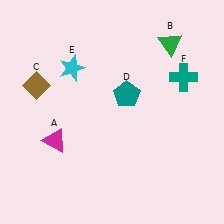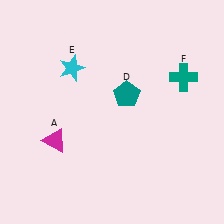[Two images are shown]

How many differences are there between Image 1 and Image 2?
There are 2 differences between the two images.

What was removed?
The brown diamond (C), the green triangle (B) were removed in Image 2.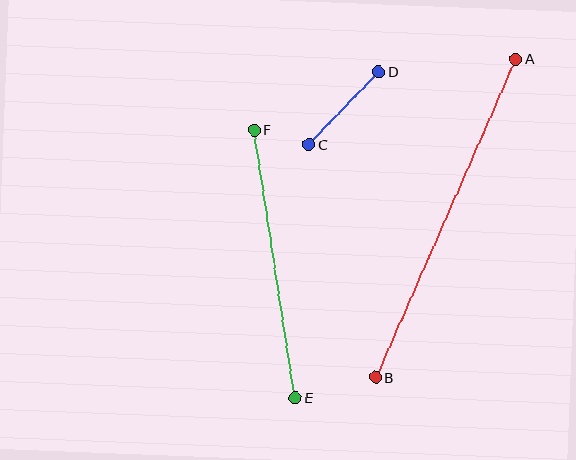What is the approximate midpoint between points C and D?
The midpoint is at approximately (344, 108) pixels.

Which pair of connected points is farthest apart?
Points A and B are farthest apart.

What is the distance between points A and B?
The distance is approximately 348 pixels.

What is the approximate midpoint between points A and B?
The midpoint is at approximately (445, 218) pixels.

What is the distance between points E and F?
The distance is approximately 271 pixels.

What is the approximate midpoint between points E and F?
The midpoint is at approximately (275, 264) pixels.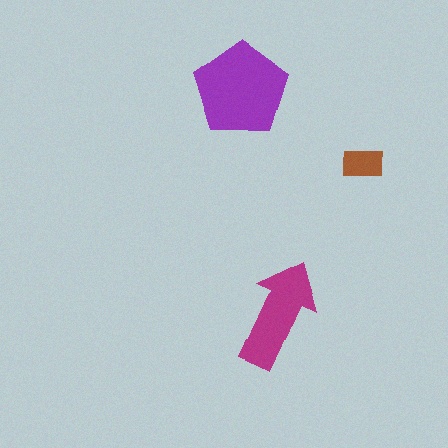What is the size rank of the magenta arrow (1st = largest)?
2nd.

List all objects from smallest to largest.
The brown rectangle, the magenta arrow, the purple pentagon.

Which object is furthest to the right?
The brown rectangle is rightmost.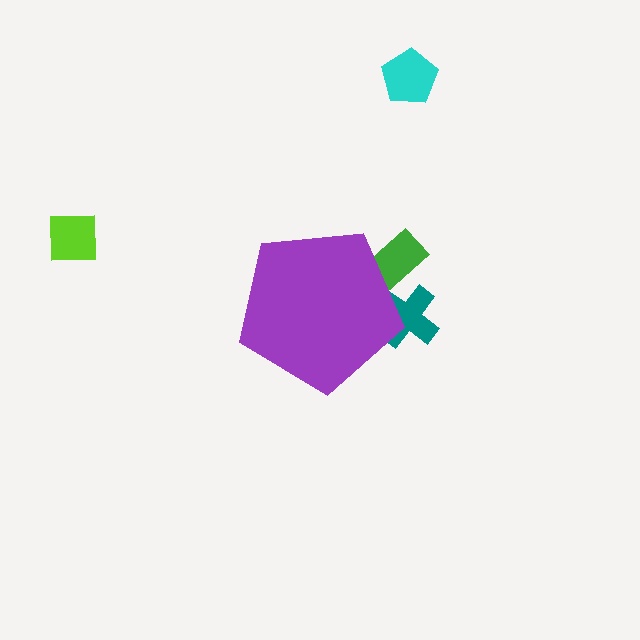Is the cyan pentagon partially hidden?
No, the cyan pentagon is fully visible.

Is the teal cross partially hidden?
Yes, the teal cross is partially hidden behind the purple pentagon.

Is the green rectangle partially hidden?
Yes, the green rectangle is partially hidden behind the purple pentagon.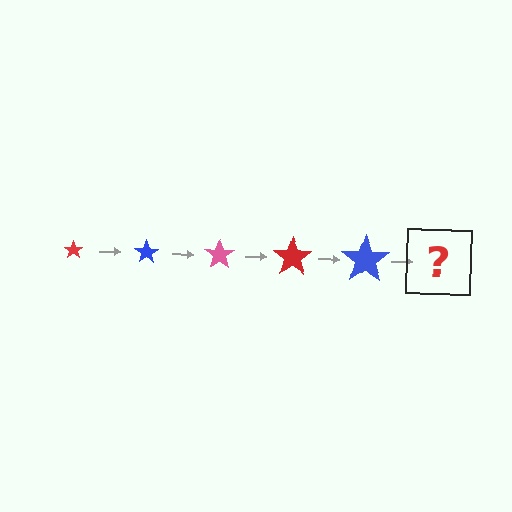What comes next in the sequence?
The next element should be a pink star, larger than the previous one.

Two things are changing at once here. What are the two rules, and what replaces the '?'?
The two rules are that the star grows larger each step and the color cycles through red, blue, and pink. The '?' should be a pink star, larger than the previous one.